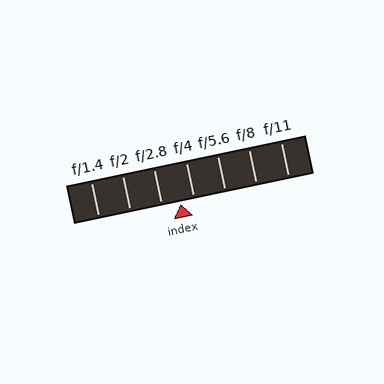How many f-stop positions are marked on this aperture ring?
There are 7 f-stop positions marked.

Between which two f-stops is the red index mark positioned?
The index mark is between f/2.8 and f/4.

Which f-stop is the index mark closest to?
The index mark is closest to f/4.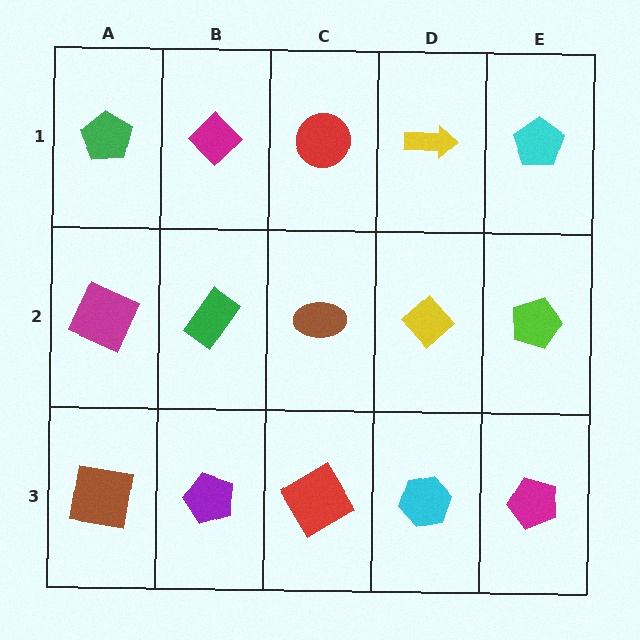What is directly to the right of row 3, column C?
A cyan hexagon.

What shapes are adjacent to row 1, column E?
A lime pentagon (row 2, column E), a yellow arrow (row 1, column D).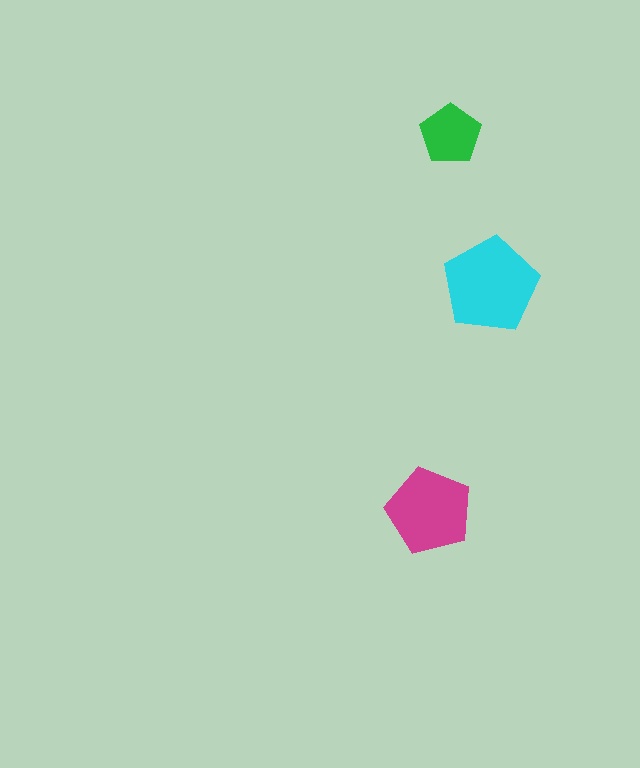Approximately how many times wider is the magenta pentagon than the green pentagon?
About 1.5 times wider.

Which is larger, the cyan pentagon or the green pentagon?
The cyan one.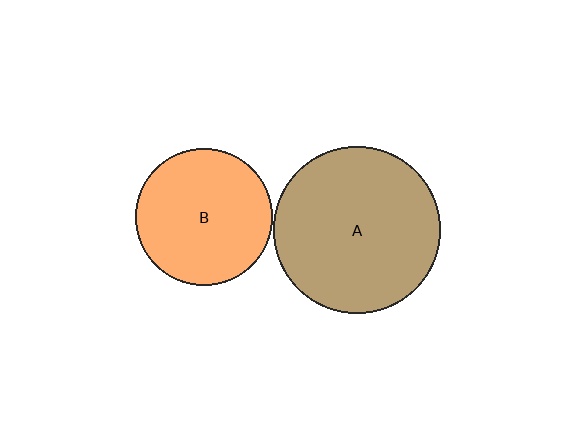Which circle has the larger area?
Circle A (brown).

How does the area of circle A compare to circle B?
Approximately 1.5 times.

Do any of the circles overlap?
No, none of the circles overlap.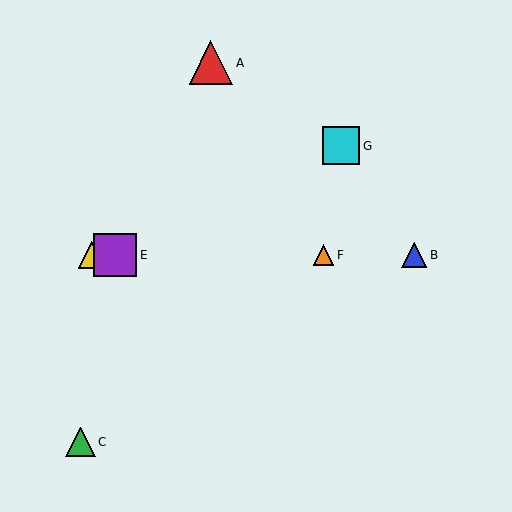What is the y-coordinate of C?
Object C is at y≈442.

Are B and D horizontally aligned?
Yes, both are at y≈255.